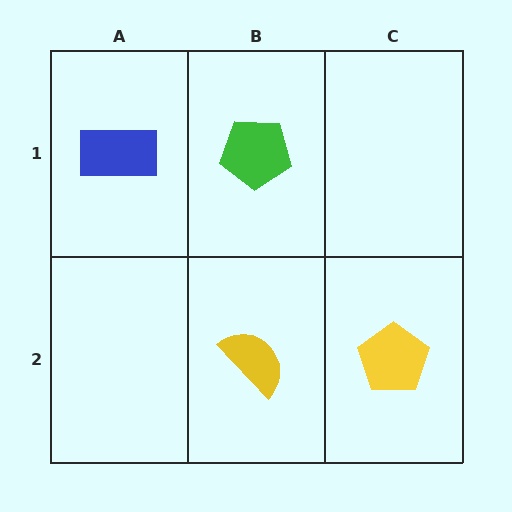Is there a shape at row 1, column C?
No, that cell is empty.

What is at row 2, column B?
A yellow semicircle.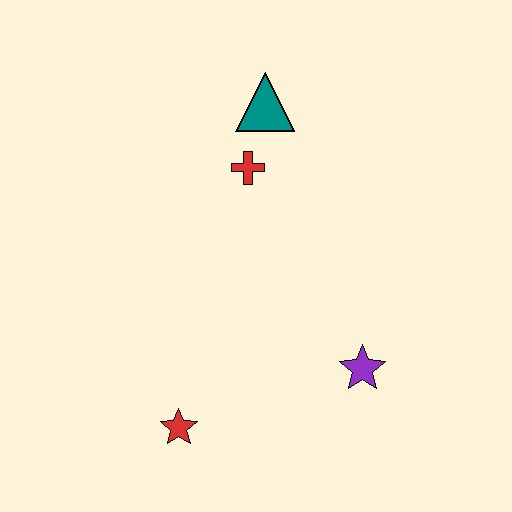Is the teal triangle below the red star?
No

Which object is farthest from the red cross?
The red star is farthest from the red cross.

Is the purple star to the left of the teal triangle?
No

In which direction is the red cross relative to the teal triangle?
The red cross is below the teal triangle.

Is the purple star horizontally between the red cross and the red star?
No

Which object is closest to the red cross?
The teal triangle is closest to the red cross.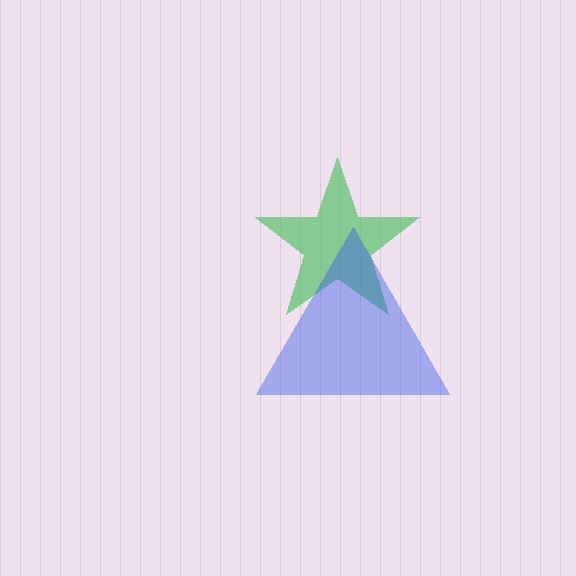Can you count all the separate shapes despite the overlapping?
Yes, there are 2 separate shapes.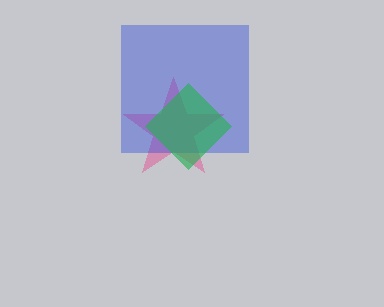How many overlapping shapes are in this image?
There are 3 overlapping shapes in the image.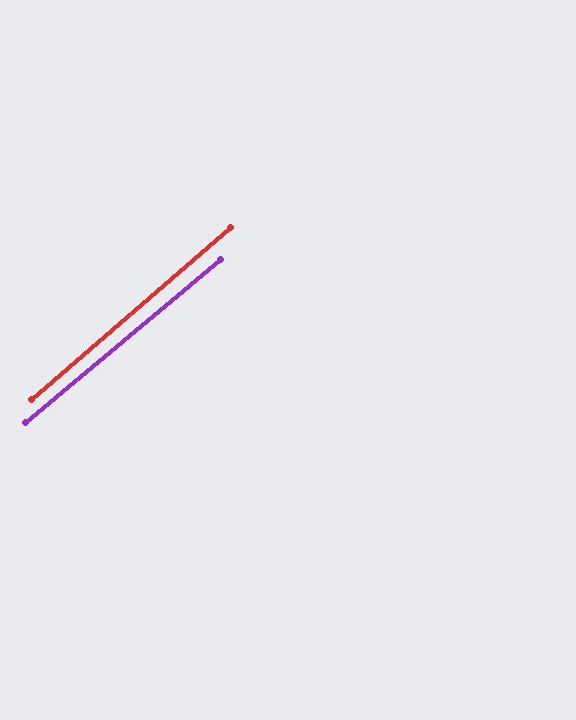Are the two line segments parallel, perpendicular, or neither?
Parallel — their directions differ by only 0.9°.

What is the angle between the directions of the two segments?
Approximately 1 degree.